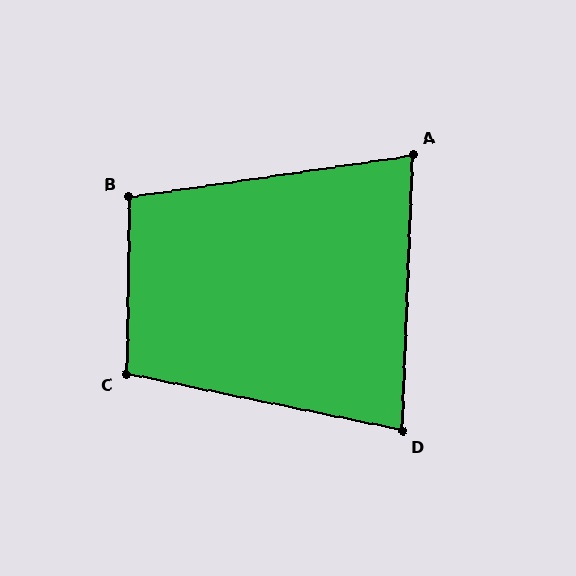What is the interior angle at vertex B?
Approximately 99 degrees (obtuse).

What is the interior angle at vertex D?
Approximately 81 degrees (acute).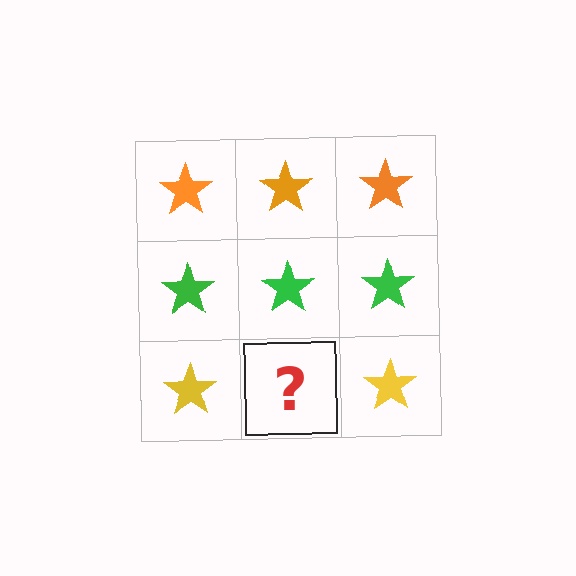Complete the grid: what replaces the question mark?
The question mark should be replaced with a yellow star.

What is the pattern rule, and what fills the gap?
The rule is that each row has a consistent color. The gap should be filled with a yellow star.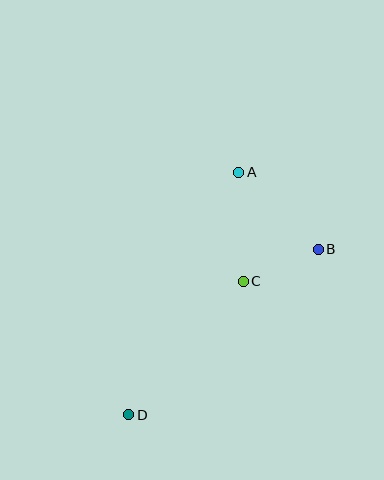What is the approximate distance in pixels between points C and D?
The distance between C and D is approximately 176 pixels.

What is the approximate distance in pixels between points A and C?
The distance between A and C is approximately 109 pixels.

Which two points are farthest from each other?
Points A and D are farthest from each other.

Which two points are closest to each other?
Points B and C are closest to each other.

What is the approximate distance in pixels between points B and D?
The distance between B and D is approximately 252 pixels.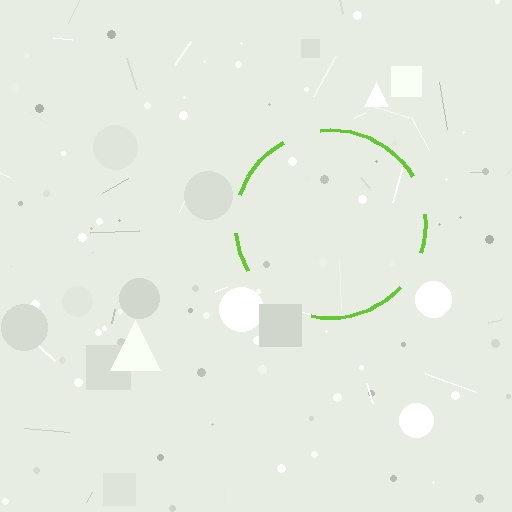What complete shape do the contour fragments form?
The contour fragments form a circle.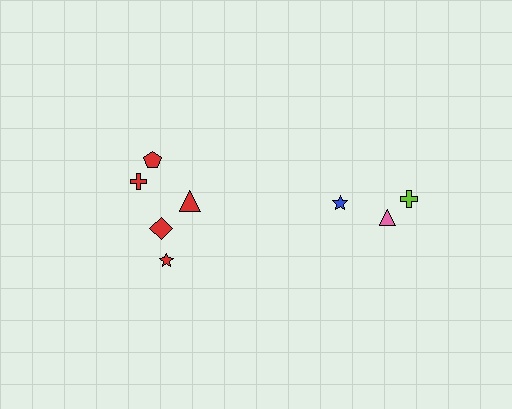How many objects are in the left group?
There are 5 objects.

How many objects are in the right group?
There are 3 objects.